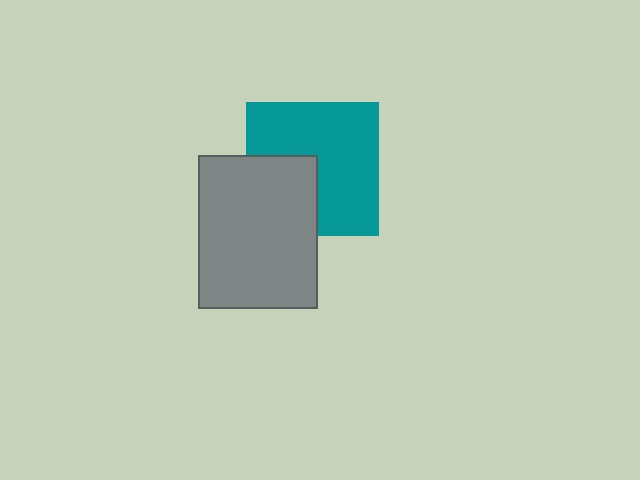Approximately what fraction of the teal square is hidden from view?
Roughly 32% of the teal square is hidden behind the gray rectangle.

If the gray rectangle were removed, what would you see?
You would see the complete teal square.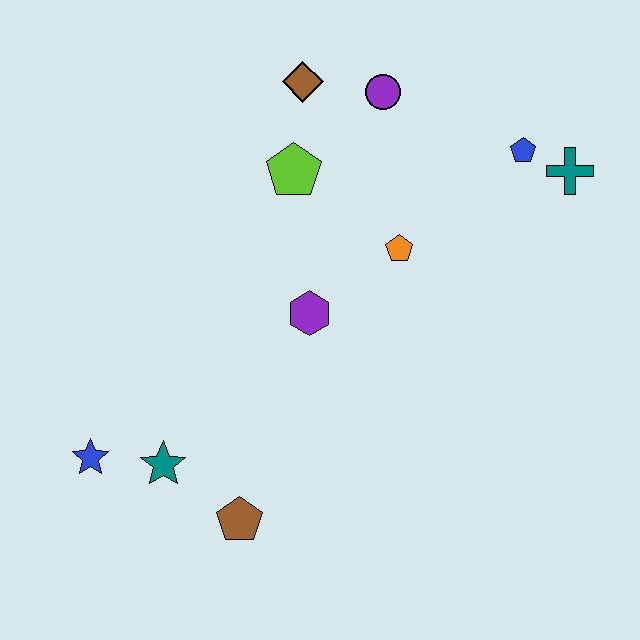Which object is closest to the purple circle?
The brown diamond is closest to the purple circle.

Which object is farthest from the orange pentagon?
The blue star is farthest from the orange pentagon.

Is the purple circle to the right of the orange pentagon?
No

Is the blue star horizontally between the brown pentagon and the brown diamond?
No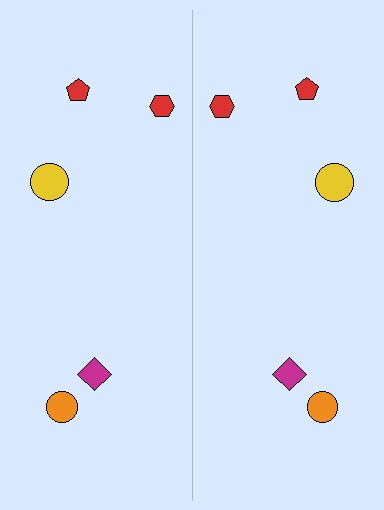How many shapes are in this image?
There are 10 shapes in this image.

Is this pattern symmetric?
Yes, this pattern has bilateral (reflection) symmetry.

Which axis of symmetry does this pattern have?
The pattern has a vertical axis of symmetry running through the center of the image.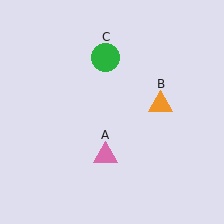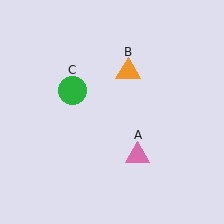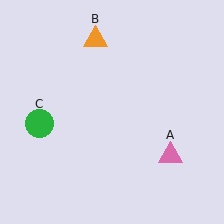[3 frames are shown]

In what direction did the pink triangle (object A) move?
The pink triangle (object A) moved right.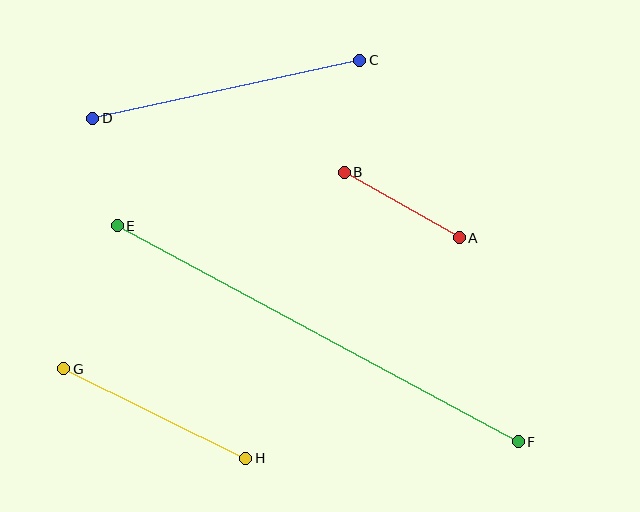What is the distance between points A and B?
The distance is approximately 133 pixels.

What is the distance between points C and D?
The distance is approximately 273 pixels.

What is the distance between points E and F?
The distance is approximately 455 pixels.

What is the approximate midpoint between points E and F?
The midpoint is at approximately (318, 334) pixels.